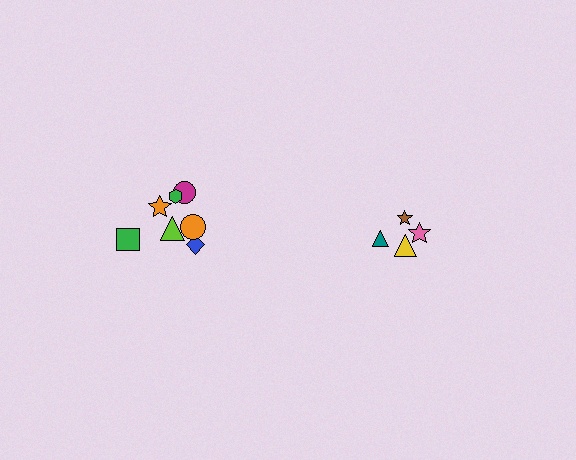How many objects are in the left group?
There are 7 objects.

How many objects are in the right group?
There are 4 objects.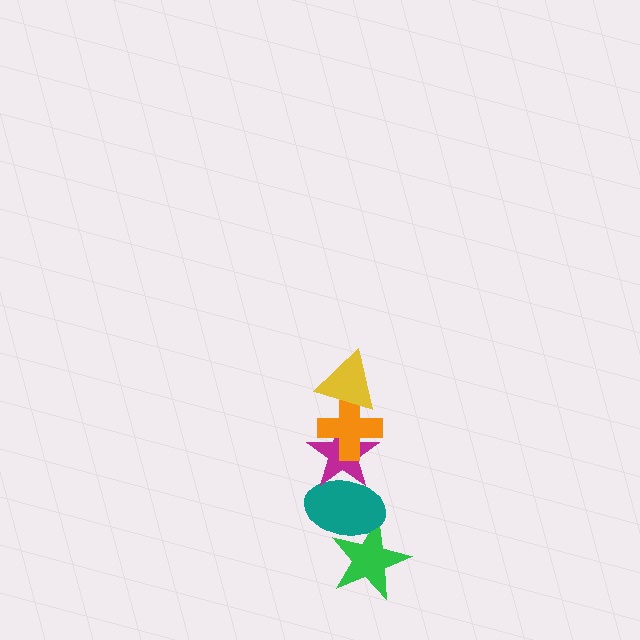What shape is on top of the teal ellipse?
The magenta star is on top of the teal ellipse.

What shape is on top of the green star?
The teal ellipse is on top of the green star.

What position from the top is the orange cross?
The orange cross is 2nd from the top.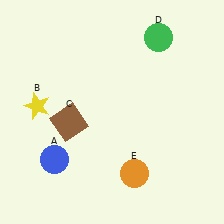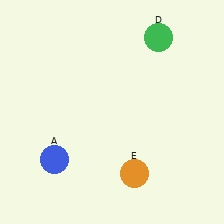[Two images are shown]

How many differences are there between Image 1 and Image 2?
There are 2 differences between the two images.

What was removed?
The yellow star (B), the brown square (C) were removed in Image 2.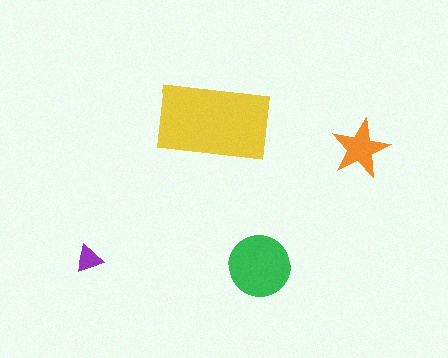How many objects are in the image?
There are 4 objects in the image.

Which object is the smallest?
The purple triangle.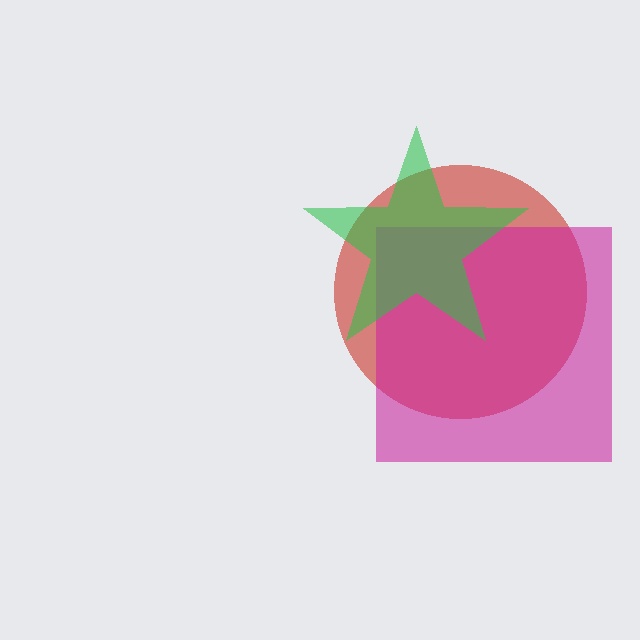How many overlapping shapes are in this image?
There are 3 overlapping shapes in the image.